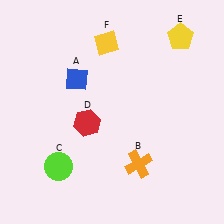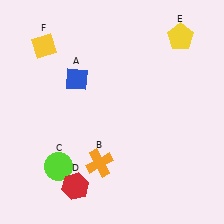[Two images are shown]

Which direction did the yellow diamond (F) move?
The yellow diamond (F) moved left.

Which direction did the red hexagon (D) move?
The red hexagon (D) moved down.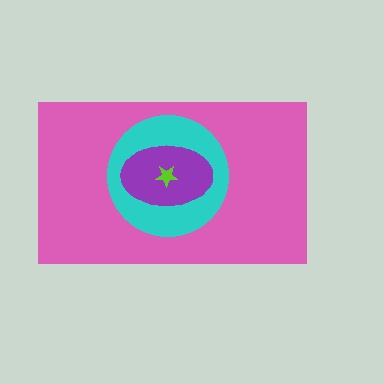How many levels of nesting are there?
4.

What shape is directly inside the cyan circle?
The purple ellipse.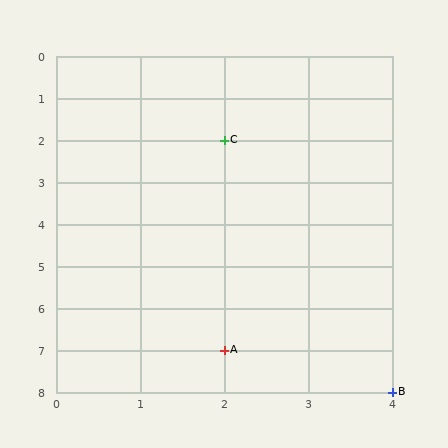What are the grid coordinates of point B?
Point B is at grid coordinates (4, 8).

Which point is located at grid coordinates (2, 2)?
Point C is at (2, 2).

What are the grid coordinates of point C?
Point C is at grid coordinates (2, 2).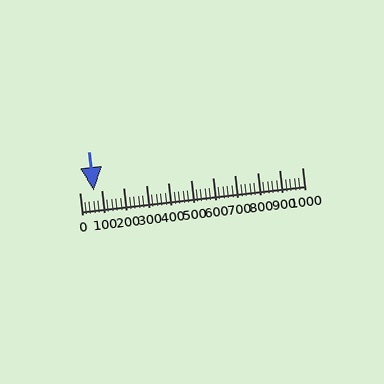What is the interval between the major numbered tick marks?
The major tick marks are spaced 100 units apart.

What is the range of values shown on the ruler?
The ruler shows values from 0 to 1000.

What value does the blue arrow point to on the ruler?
The blue arrow points to approximately 66.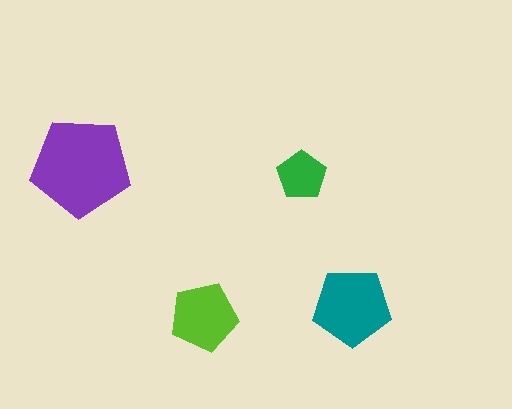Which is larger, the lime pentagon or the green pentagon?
The lime one.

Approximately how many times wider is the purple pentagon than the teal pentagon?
About 1.5 times wider.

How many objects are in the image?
There are 4 objects in the image.